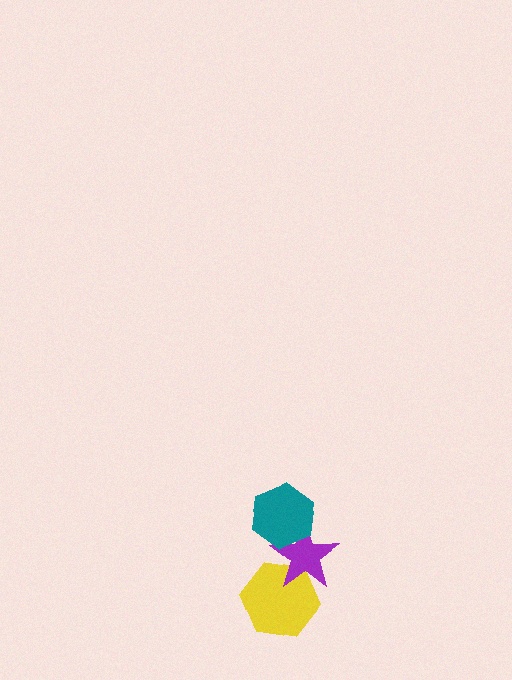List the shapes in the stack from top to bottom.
From top to bottom: the teal hexagon, the purple star, the yellow hexagon.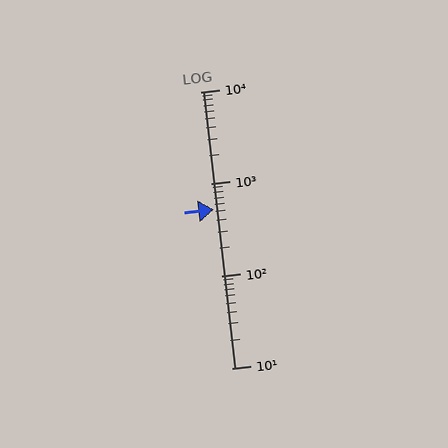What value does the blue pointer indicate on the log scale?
The pointer indicates approximately 530.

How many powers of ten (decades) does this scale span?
The scale spans 3 decades, from 10 to 10000.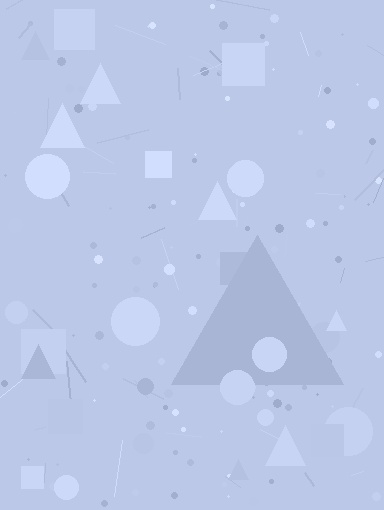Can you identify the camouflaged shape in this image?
The camouflaged shape is a triangle.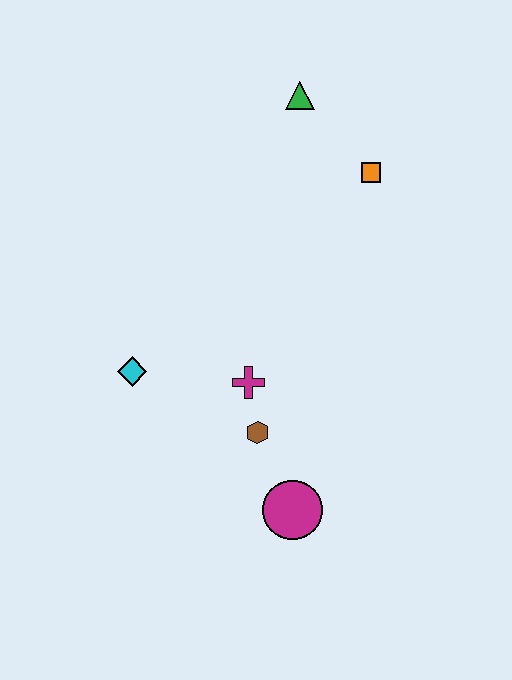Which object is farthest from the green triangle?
The magenta circle is farthest from the green triangle.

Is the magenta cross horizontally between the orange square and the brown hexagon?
No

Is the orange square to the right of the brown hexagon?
Yes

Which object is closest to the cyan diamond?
The magenta cross is closest to the cyan diamond.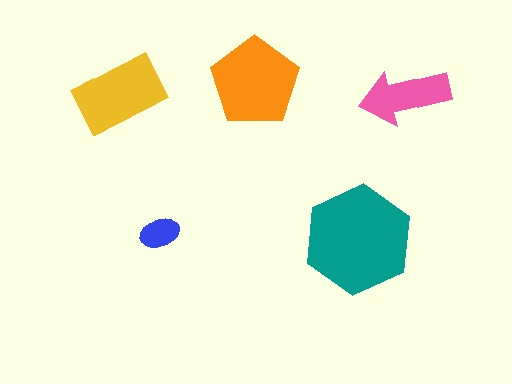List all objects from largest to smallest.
The teal hexagon, the orange pentagon, the yellow rectangle, the pink arrow, the blue ellipse.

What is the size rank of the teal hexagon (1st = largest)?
1st.